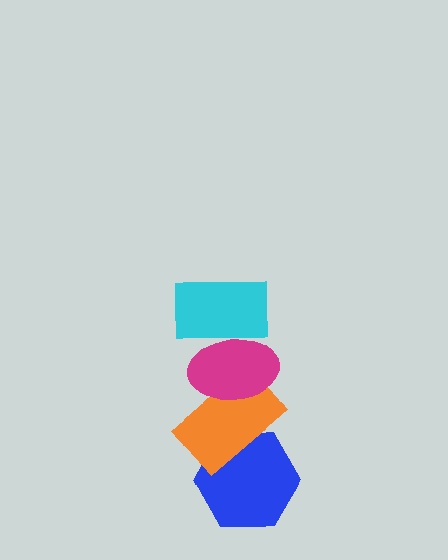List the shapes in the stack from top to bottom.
From top to bottom: the cyan rectangle, the magenta ellipse, the orange rectangle, the blue hexagon.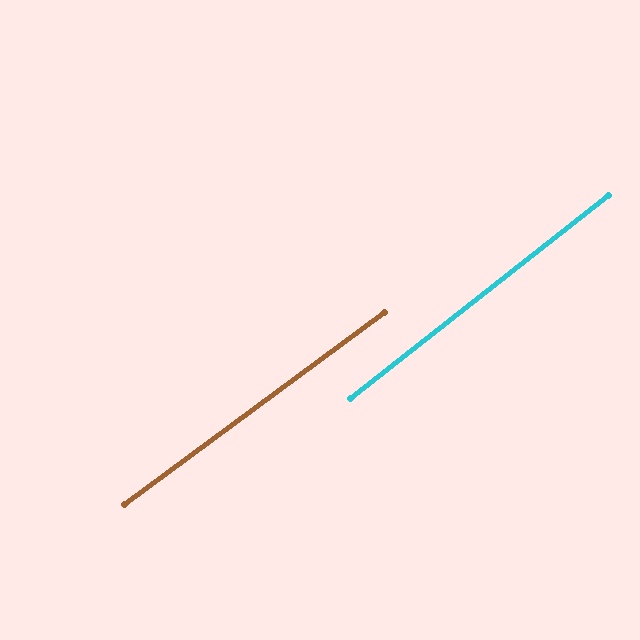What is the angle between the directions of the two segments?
Approximately 2 degrees.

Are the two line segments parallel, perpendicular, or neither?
Parallel — their directions differ by only 1.7°.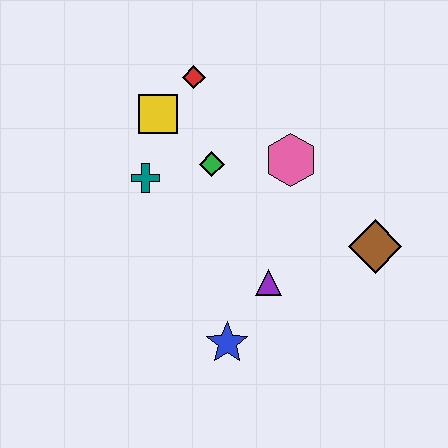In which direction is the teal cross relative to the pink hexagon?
The teal cross is to the left of the pink hexagon.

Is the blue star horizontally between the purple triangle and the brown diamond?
No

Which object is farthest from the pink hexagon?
The blue star is farthest from the pink hexagon.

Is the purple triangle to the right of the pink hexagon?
No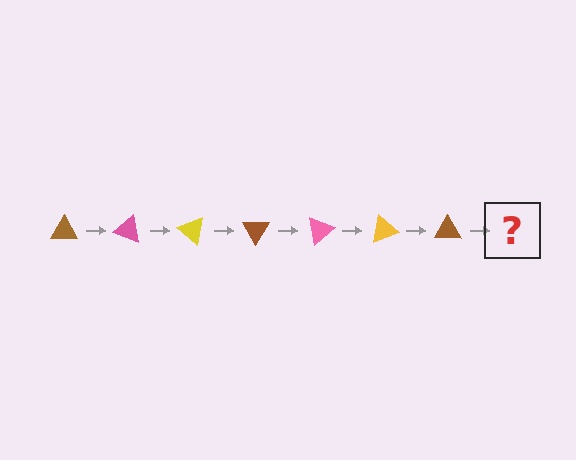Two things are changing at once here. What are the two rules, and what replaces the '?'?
The two rules are that it rotates 20 degrees each step and the color cycles through brown, pink, and yellow. The '?' should be a pink triangle, rotated 140 degrees from the start.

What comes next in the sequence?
The next element should be a pink triangle, rotated 140 degrees from the start.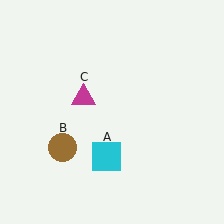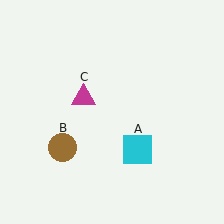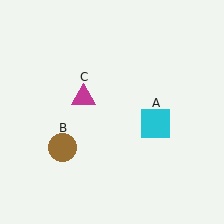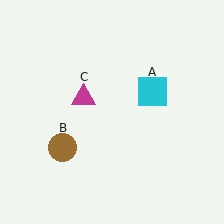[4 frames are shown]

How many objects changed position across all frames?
1 object changed position: cyan square (object A).